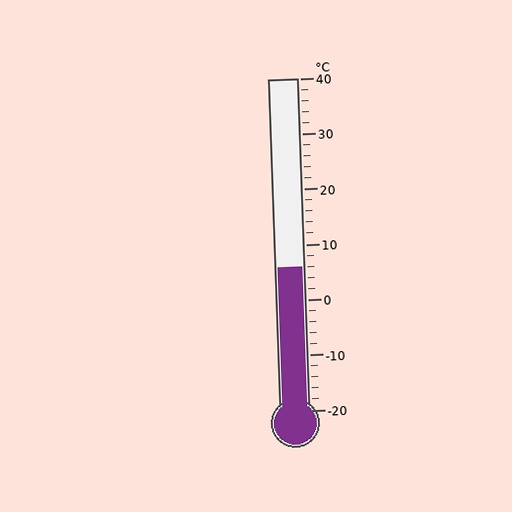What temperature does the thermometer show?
The thermometer shows approximately 6°C.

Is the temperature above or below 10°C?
The temperature is below 10°C.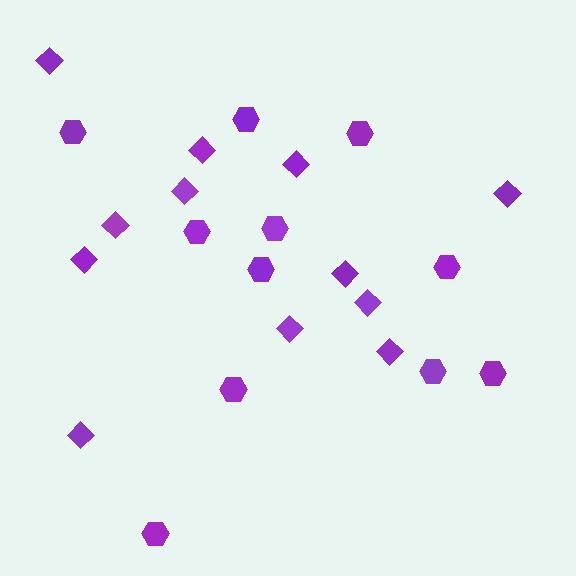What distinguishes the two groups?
There are 2 groups: one group of hexagons (11) and one group of diamonds (12).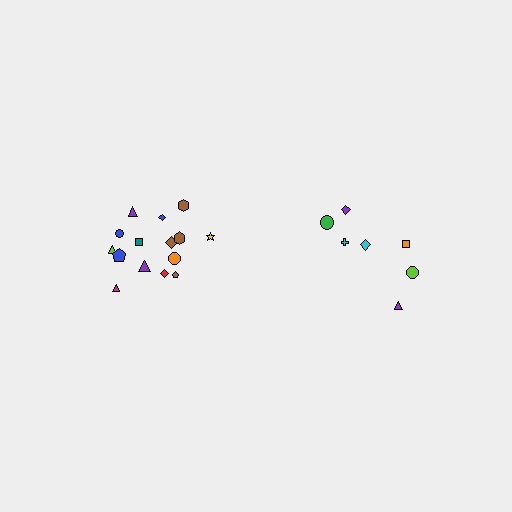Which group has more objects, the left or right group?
The left group.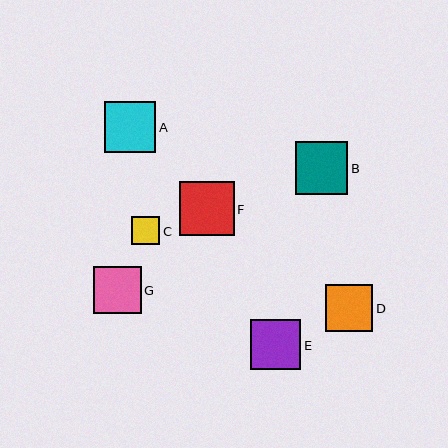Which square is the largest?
Square F is the largest with a size of approximately 55 pixels.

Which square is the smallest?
Square C is the smallest with a size of approximately 28 pixels.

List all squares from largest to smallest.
From largest to smallest: F, B, A, E, G, D, C.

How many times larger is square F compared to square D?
Square F is approximately 1.2 times the size of square D.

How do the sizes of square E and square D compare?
Square E and square D are approximately the same size.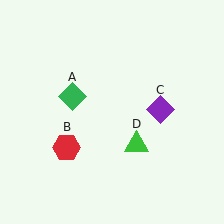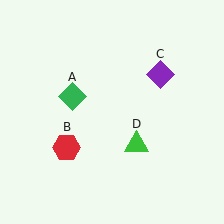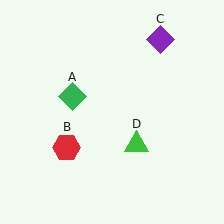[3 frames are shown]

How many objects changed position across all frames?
1 object changed position: purple diamond (object C).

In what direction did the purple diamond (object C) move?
The purple diamond (object C) moved up.